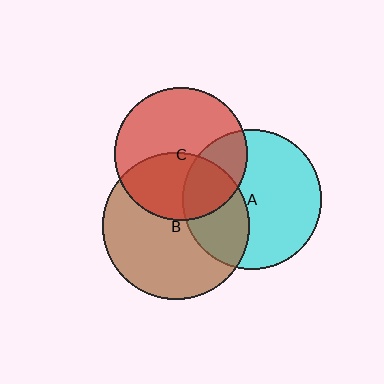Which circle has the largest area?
Circle B (brown).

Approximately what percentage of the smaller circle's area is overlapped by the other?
Approximately 30%.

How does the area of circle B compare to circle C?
Approximately 1.2 times.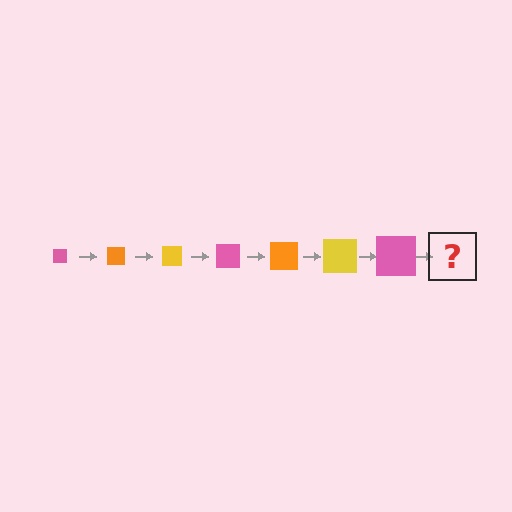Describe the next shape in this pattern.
It should be an orange square, larger than the previous one.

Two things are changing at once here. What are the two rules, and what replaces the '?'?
The two rules are that the square grows larger each step and the color cycles through pink, orange, and yellow. The '?' should be an orange square, larger than the previous one.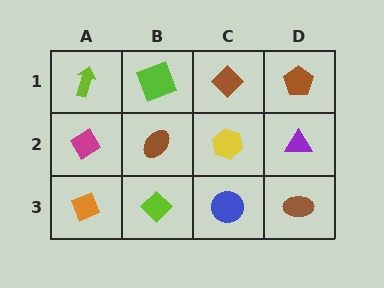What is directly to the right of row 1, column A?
A lime square.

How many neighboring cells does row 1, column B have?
3.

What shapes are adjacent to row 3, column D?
A purple triangle (row 2, column D), a blue circle (row 3, column C).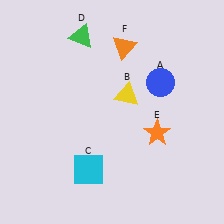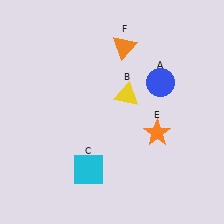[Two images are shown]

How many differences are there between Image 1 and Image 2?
There is 1 difference between the two images.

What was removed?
The green triangle (D) was removed in Image 2.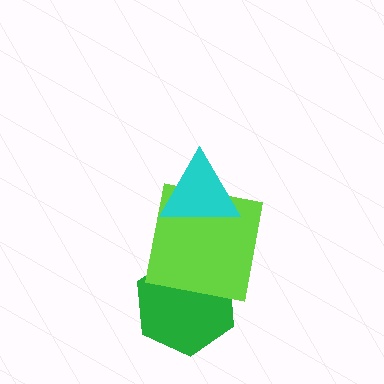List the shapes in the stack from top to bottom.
From top to bottom: the cyan triangle, the lime square, the green hexagon.